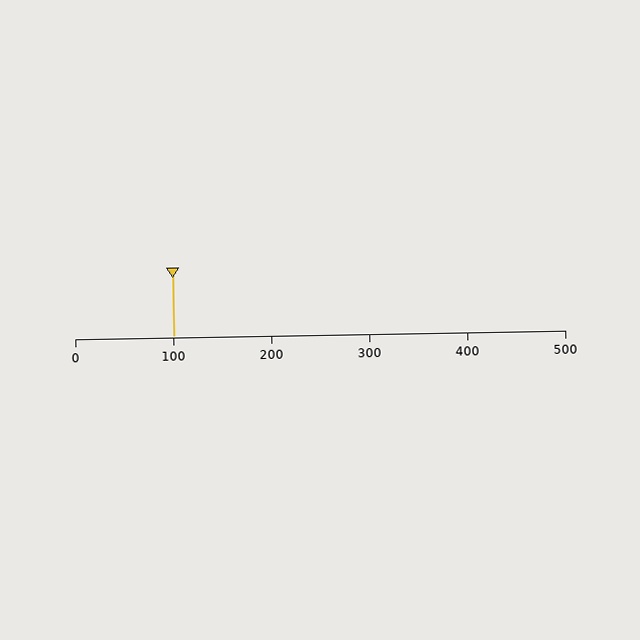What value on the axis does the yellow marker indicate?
The marker indicates approximately 100.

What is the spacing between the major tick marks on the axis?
The major ticks are spaced 100 apart.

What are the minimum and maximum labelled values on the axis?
The axis runs from 0 to 500.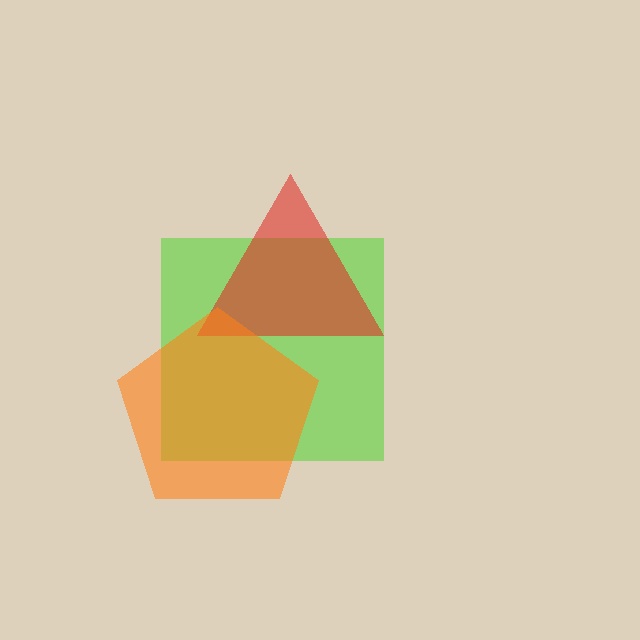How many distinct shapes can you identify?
There are 3 distinct shapes: a lime square, a red triangle, an orange pentagon.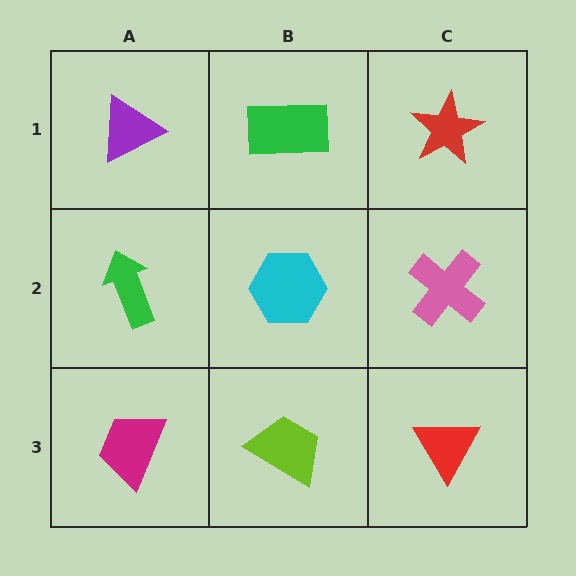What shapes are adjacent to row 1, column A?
A green arrow (row 2, column A), a green rectangle (row 1, column B).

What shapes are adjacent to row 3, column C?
A pink cross (row 2, column C), a lime trapezoid (row 3, column B).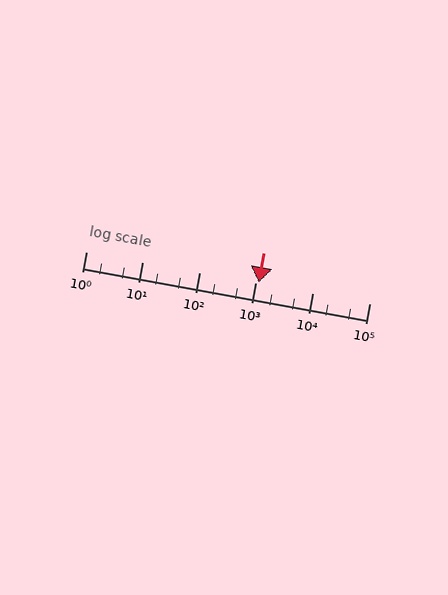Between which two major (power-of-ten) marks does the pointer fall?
The pointer is between 1000 and 10000.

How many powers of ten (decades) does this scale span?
The scale spans 5 decades, from 1 to 100000.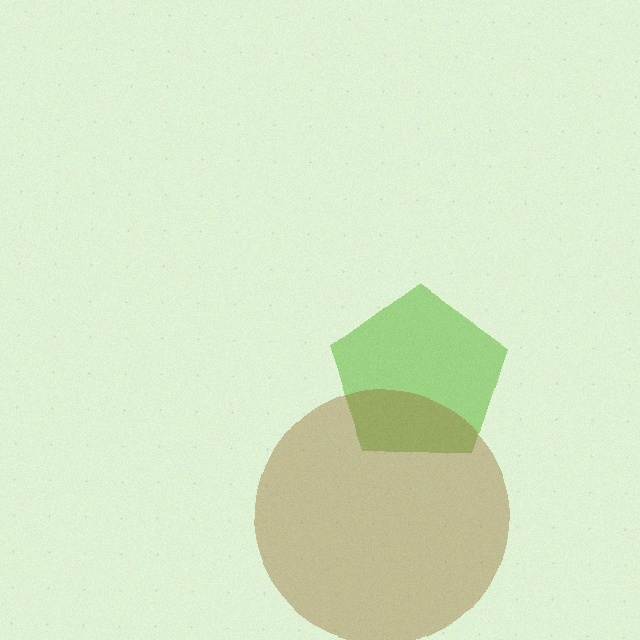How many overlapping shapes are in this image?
There are 2 overlapping shapes in the image.